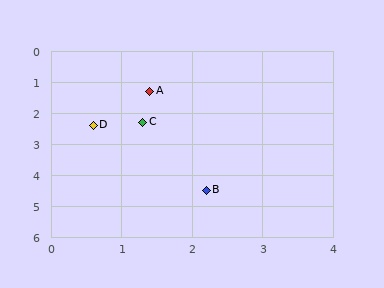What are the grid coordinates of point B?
Point B is at approximately (2.2, 4.5).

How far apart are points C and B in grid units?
Points C and B are about 2.4 grid units apart.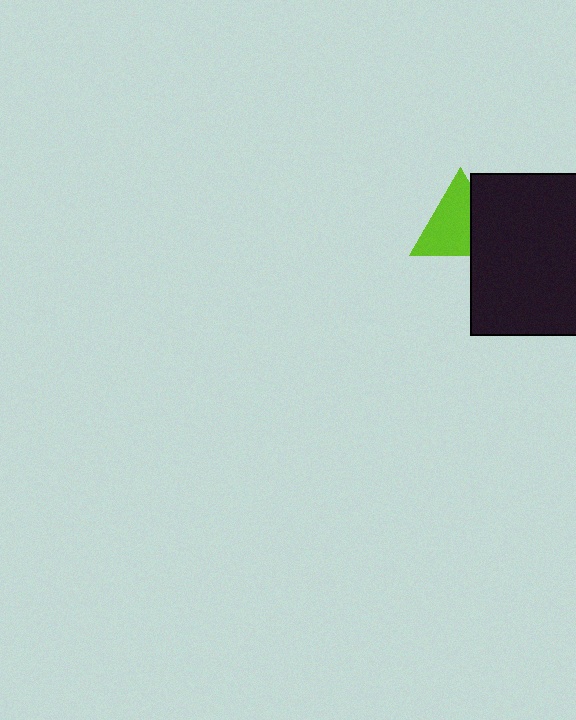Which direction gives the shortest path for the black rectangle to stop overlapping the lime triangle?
Moving right gives the shortest separation.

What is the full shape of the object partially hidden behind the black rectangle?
The partially hidden object is a lime triangle.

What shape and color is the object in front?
The object in front is a black rectangle.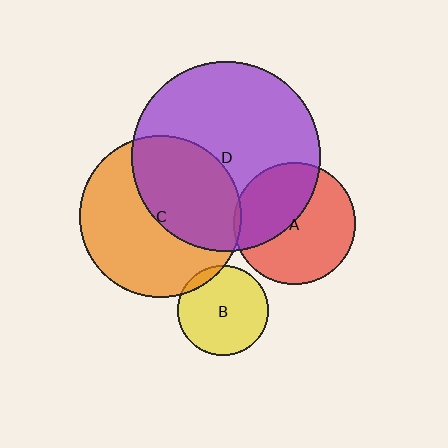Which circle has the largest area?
Circle D (purple).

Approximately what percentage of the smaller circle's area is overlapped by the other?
Approximately 40%.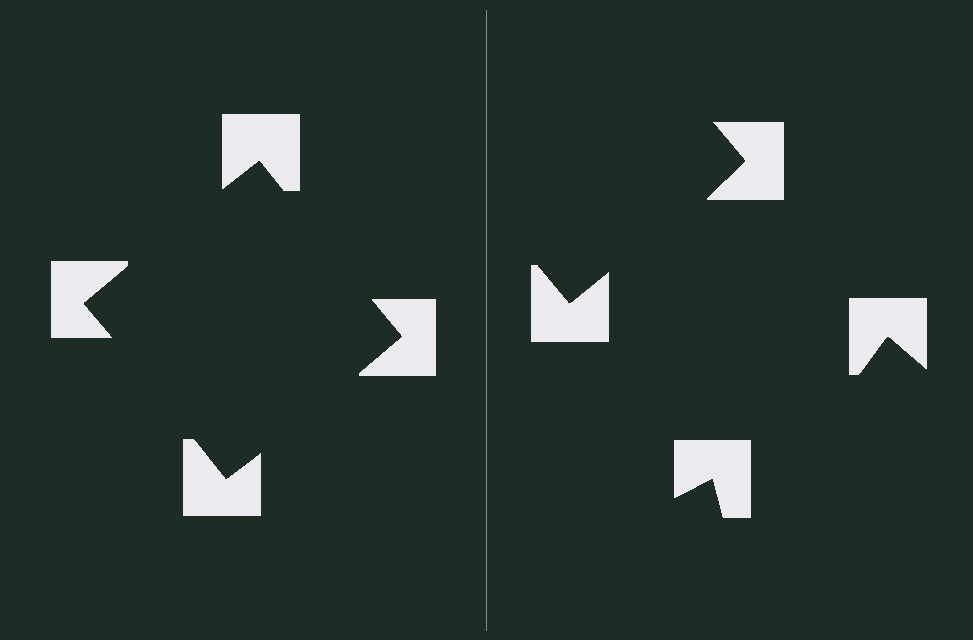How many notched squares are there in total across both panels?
8 — 4 on each side.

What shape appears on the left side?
An illusory square.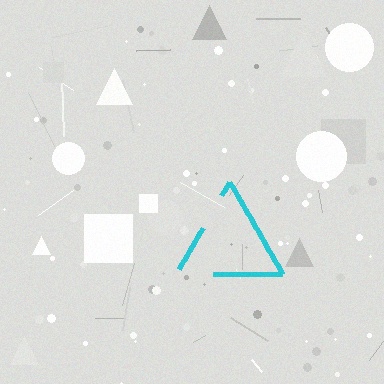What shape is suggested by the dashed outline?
The dashed outline suggests a triangle.